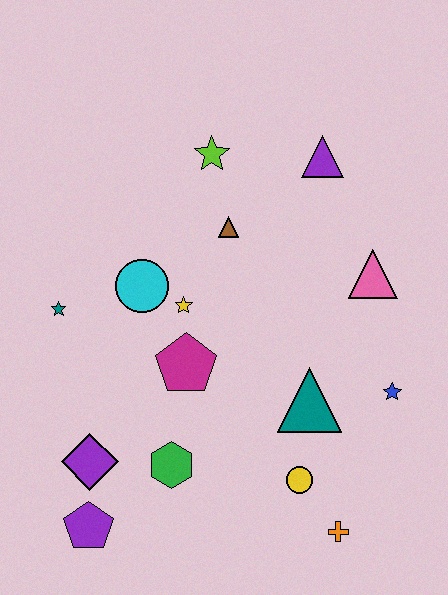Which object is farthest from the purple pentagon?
The purple triangle is farthest from the purple pentagon.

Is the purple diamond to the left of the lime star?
Yes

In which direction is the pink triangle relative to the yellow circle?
The pink triangle is above the yellow circle.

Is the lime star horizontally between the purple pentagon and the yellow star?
No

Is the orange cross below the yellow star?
Yes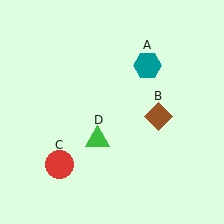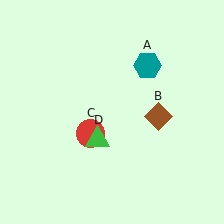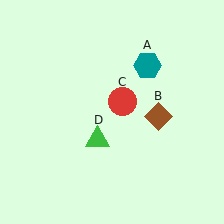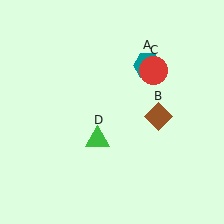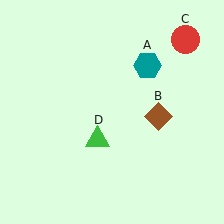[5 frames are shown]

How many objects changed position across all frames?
1 object changed position: red circle (object C).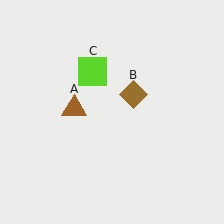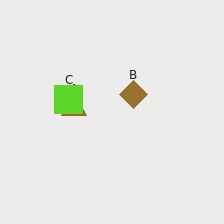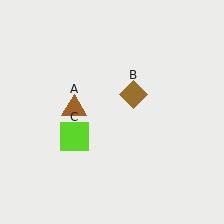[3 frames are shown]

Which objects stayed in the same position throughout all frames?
Brown triangle (object A) and brown diamond (object B) remained stationary.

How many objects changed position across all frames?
1 object changed position: lime square (object C).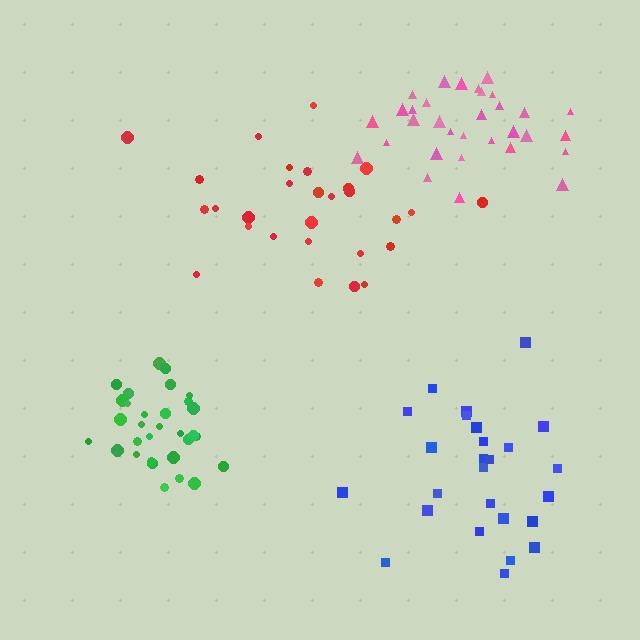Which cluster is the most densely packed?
Green.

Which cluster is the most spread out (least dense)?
Blue.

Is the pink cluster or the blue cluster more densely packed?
Pink.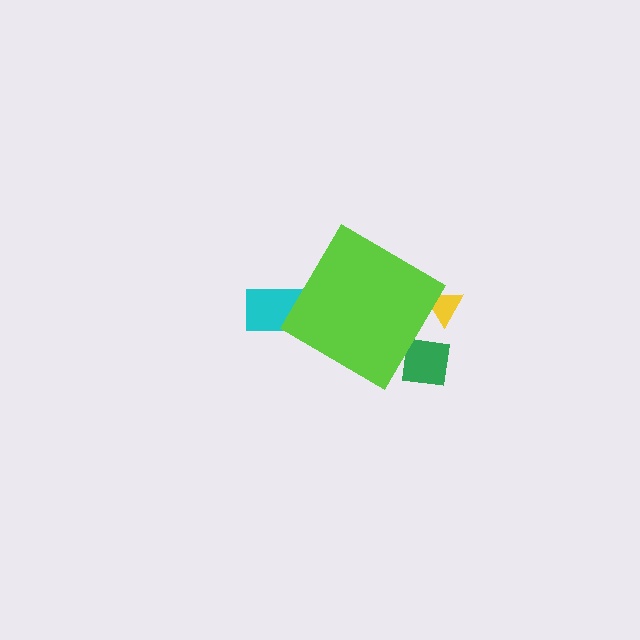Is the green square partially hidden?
Yes, the green square is partially hidden behind the lime diamond.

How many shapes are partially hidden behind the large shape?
3 shapes are partially hidden.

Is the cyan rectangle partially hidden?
Yes, the cyan rectangle is partially hidden behind the lime diamond.